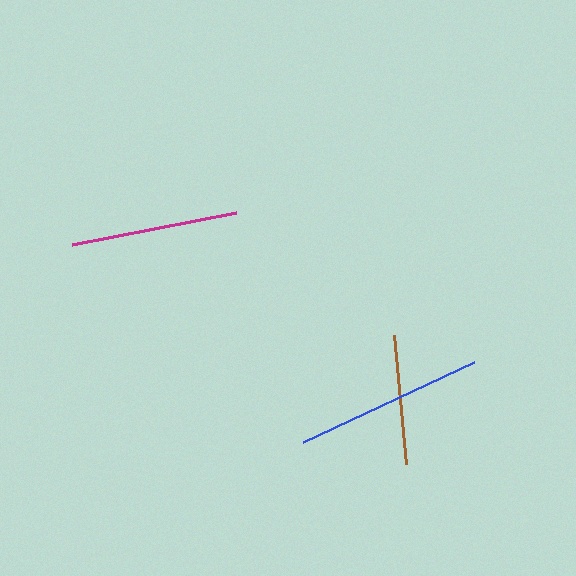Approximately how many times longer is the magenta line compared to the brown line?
The magenta line is approximately 1.3 times the length of the brown line.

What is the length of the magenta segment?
The magenta segment is approximately 167 pixels long.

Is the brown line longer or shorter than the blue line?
The blue line is longer than the brown line.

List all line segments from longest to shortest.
From longest to shortest: blue, magenta, brown.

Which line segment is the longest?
The blue line is the longest at approximately 189 pixels.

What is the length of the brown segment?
The brown segment is approximately 130 pixels long.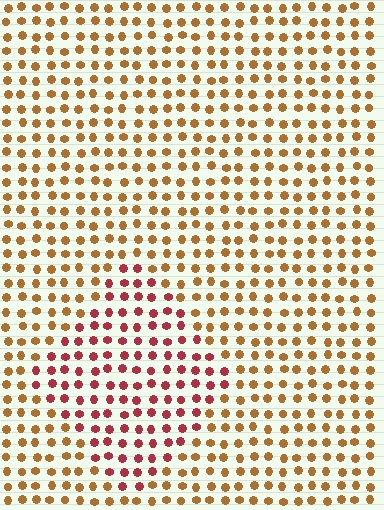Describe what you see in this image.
The image is filled with small brown elements in a uniform arrangement. A diamond-shaped region is visible where the elements are tinted to a slightly different hue, forming a subtle color boundary.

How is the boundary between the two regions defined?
The boundary is defined purely by a slight shift in hue (about 40 degrees). Spacing, size, and orientation are identical on both sides.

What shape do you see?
I see a diamond.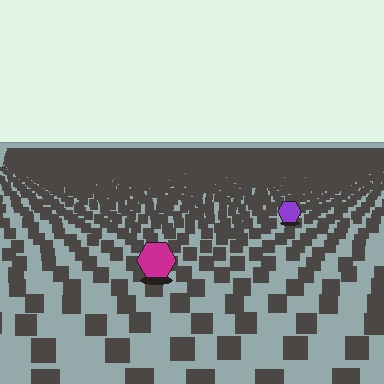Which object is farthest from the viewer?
The purple hexagon is farthest from the viewer. It appears smaller and the ground texture around it is denser.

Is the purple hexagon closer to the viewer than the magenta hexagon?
No. The magenta hexagon is closer — you can tell from the texture gradient: the ground texture is coarser near it.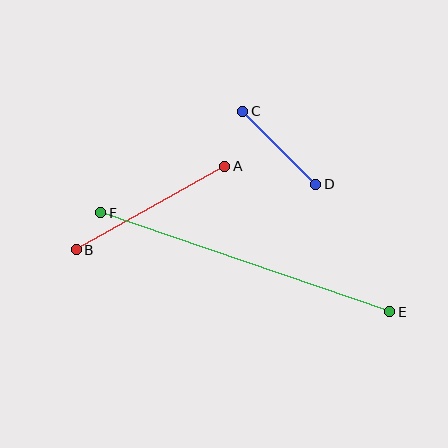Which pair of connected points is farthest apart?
Points E and F are farthest apart.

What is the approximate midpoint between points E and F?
The midpoint is at approximately (245, 262) pixels.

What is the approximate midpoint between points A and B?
The midpoint is at approximately (151, 208) pixels.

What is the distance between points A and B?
The distance is approximately 171 pixels.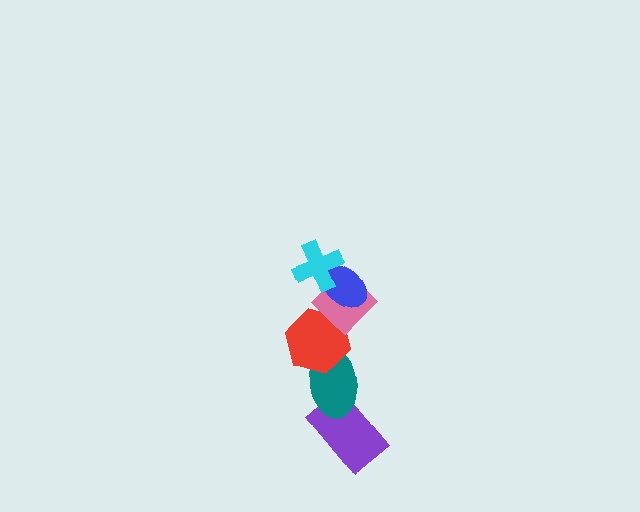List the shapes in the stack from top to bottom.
From top to bottom: the cyan cross, the blue ellipse, the pink diamond, the red hexagon, the teal ellipse, the purple rectangle.